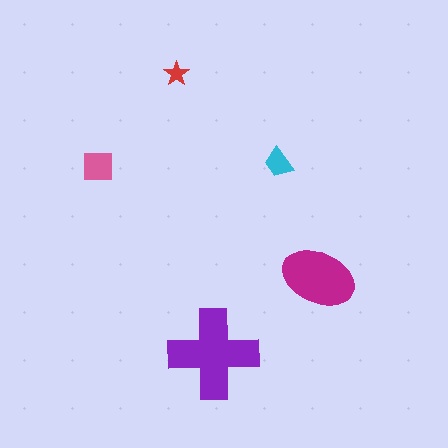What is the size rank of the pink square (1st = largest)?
3rd.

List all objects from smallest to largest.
The red star, the cyan trapezoid, the pink square, the magenta ellipse, the purple cross.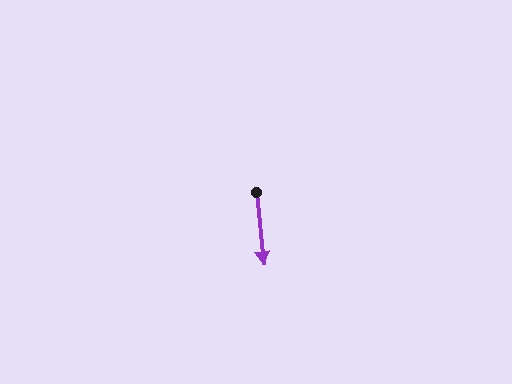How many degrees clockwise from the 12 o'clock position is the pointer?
Approximately 174 degrees.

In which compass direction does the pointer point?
South.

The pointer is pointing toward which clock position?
Roughly 6 o'clock.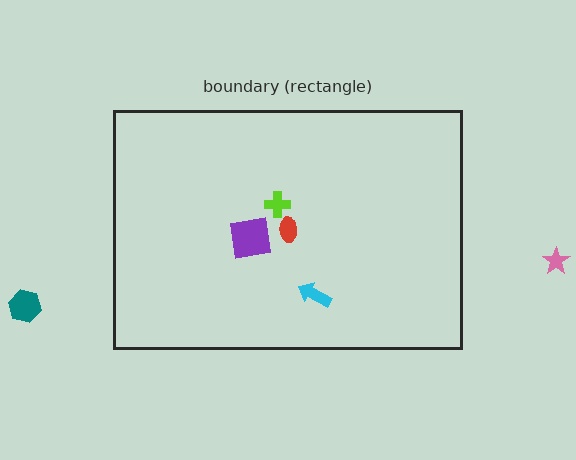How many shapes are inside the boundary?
4 inside, 2 outside.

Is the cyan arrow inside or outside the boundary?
Inside.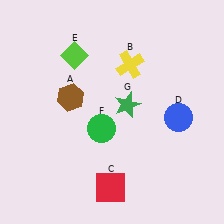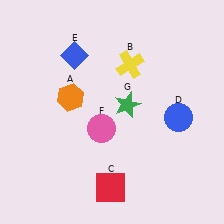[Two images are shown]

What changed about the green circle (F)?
In Image 1, F is green. In Image 2, it changed to pink.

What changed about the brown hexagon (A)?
In Image 1, A is brown. In Image 2, it changed to orange.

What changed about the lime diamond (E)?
In Image 1, E is lime. In Image 2, it changed to blue.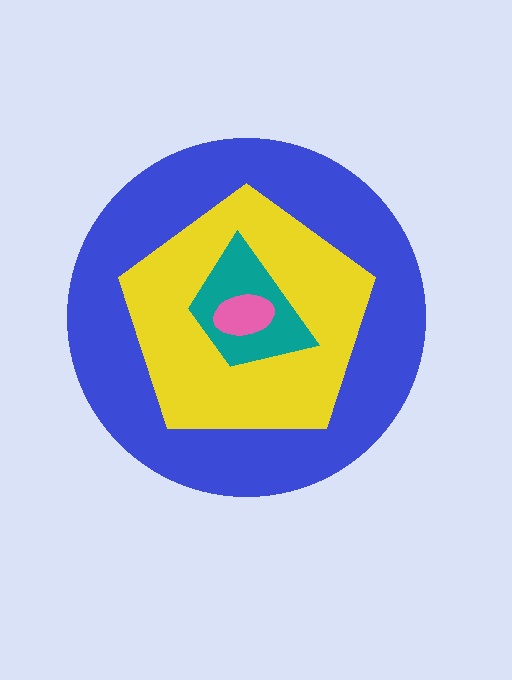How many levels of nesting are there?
4.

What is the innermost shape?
The pink ellipse.